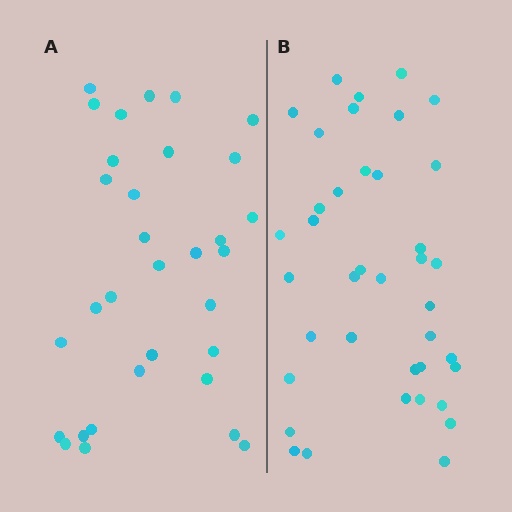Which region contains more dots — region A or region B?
Region B (the right region) has more dots.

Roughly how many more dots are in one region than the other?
Region B has roughly 8 or so more dots than region A.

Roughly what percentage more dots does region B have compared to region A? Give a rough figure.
About 20% more.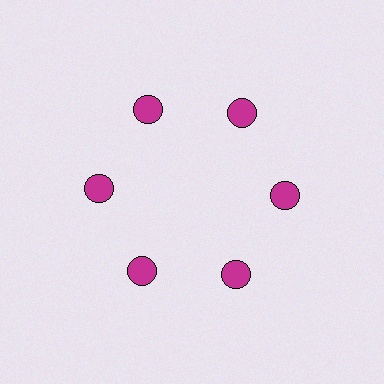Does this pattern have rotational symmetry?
Yes, this pattern has 6-fold rotational symmetry. It looks the same after rotating 60 degrees around the center.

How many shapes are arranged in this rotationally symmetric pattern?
There are 6 shapes, arranged in 6 groups of 1.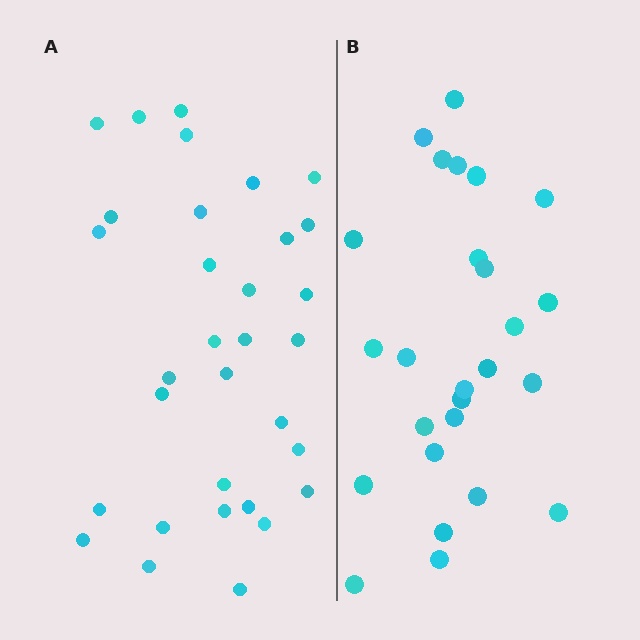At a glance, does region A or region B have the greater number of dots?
Region A (the left region) has more dots.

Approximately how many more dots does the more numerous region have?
Region A has about 6 more dots than region B.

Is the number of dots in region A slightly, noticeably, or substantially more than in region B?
Region A has only slightly more — the two regions are fairly close. The ratio is roughly 1.2 to 1.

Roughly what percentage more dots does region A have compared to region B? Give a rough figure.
About 25% more.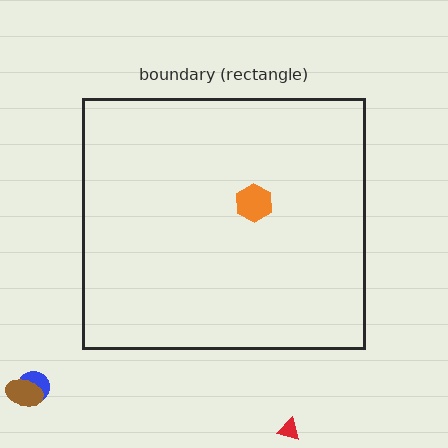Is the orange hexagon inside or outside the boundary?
Inside.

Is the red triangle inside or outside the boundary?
Outside.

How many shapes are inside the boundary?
1 inside, 3 outside.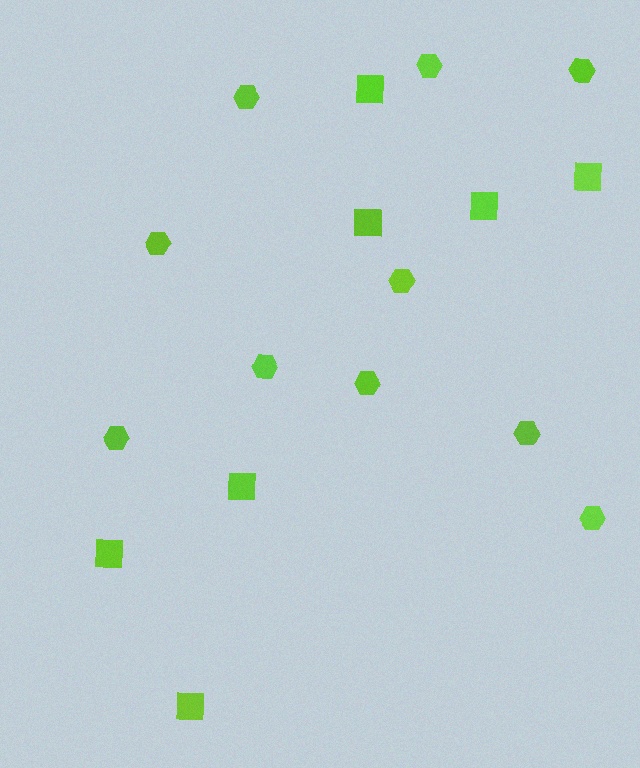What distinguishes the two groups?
There are 2 groups: one group of hexagons (10) and one group of squares (7).